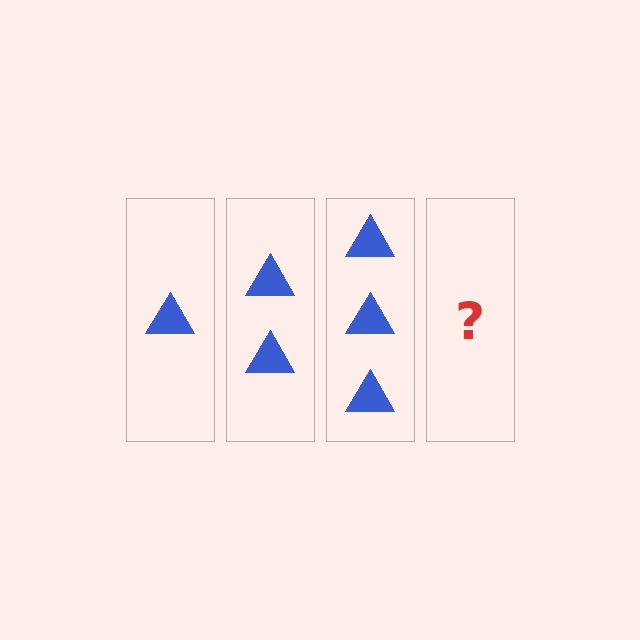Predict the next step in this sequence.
The next step is 4 triangles.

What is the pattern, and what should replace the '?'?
The pattern is that each step adds one more triangle. The '?' should be 4 triangles.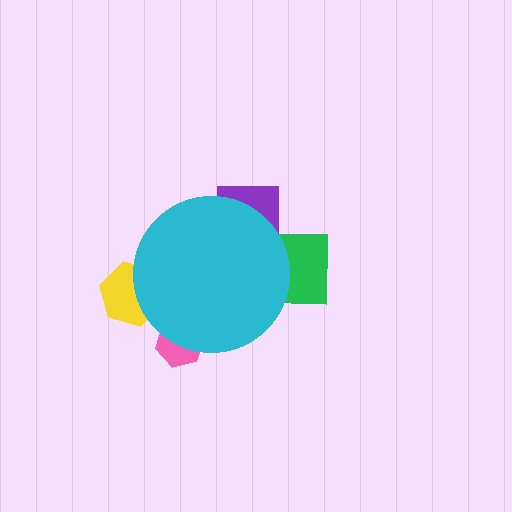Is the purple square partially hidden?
Yes, the purple square is partially hidden behind the cyan circle.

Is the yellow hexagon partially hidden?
Yes, the yellow hexagon is partially hidden behind the cyan circle.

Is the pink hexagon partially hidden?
Yes, the pink hexagon is partially hidden behind the cyan circle.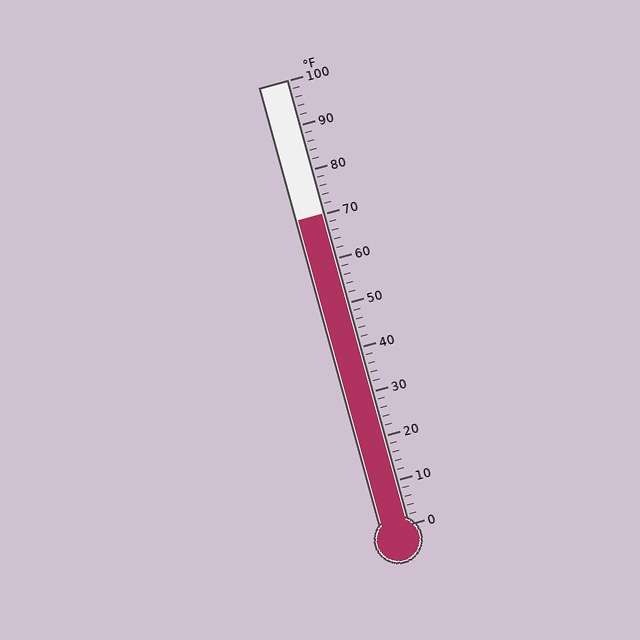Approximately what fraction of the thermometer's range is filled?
The thermometer is filled to approximately 70% of its range.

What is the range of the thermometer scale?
The thermometer scale ranges from 0°F to 100°F.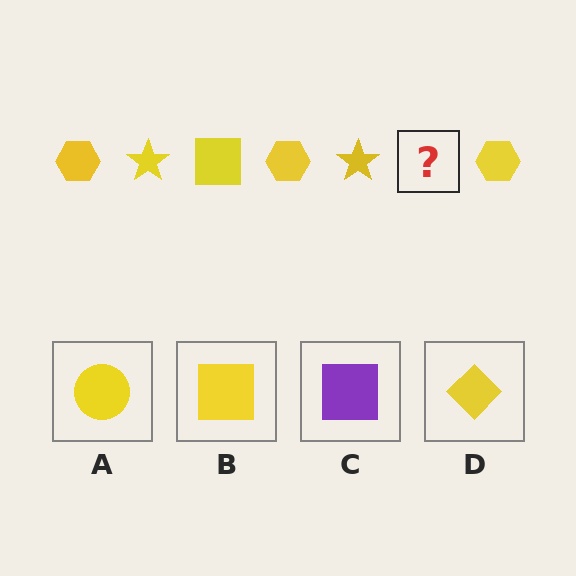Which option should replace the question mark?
Option B.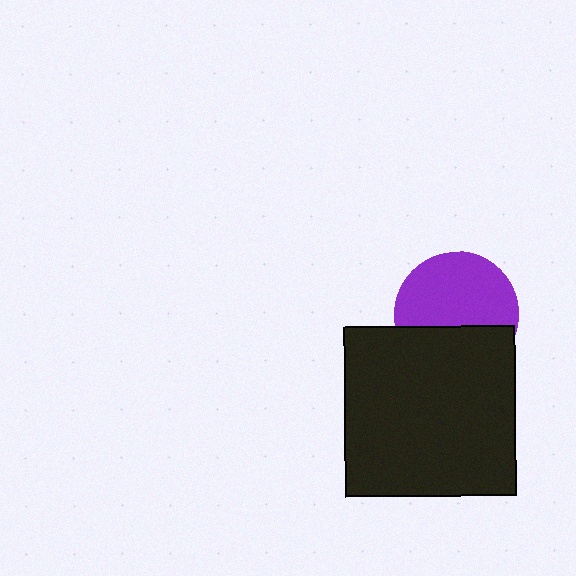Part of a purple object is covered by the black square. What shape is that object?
It is a circle.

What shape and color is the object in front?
The object in front is a black square.